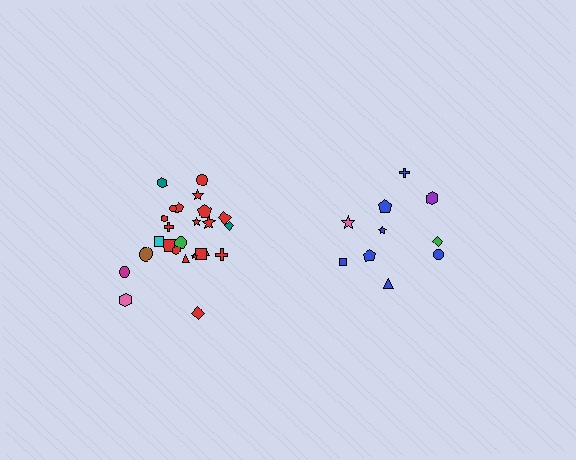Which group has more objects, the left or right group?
The left group.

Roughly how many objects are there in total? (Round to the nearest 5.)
Roughly 35 objects in total.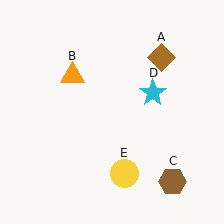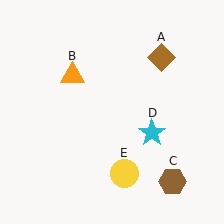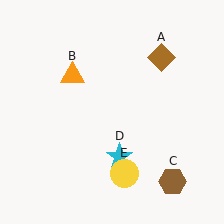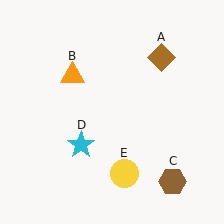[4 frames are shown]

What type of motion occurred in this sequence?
The cyan star (object D) rotated clockwise around the center of the scene.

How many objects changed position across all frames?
1 object changed position: cyan star (object D).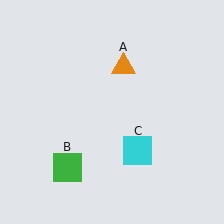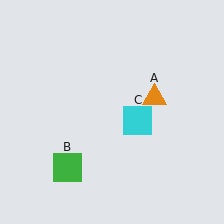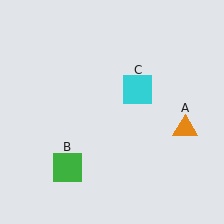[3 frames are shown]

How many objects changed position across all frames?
2 objects changed position: orange triangle (object A), cyan square (object C).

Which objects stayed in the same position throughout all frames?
Green square (object B) remained stationary.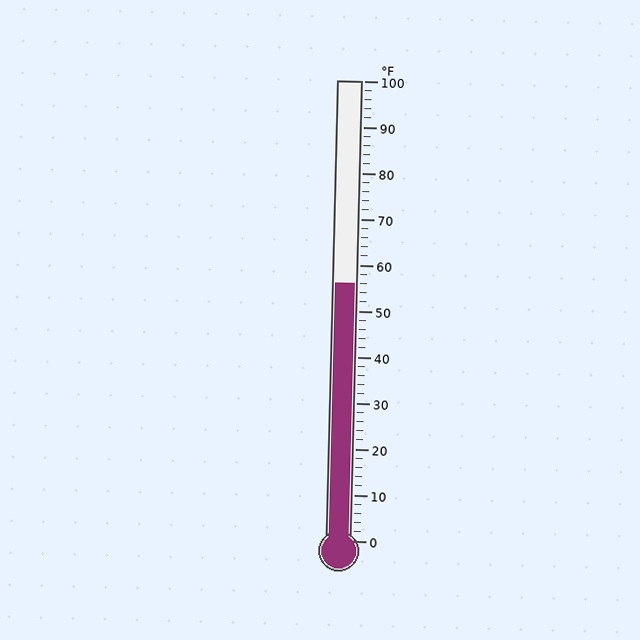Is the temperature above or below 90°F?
The temperature is below 90°F.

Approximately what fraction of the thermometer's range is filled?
The thermometer is filled to approximately 55% of its range.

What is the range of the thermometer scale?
The thermometer scale ranges from 0°F to 100°F.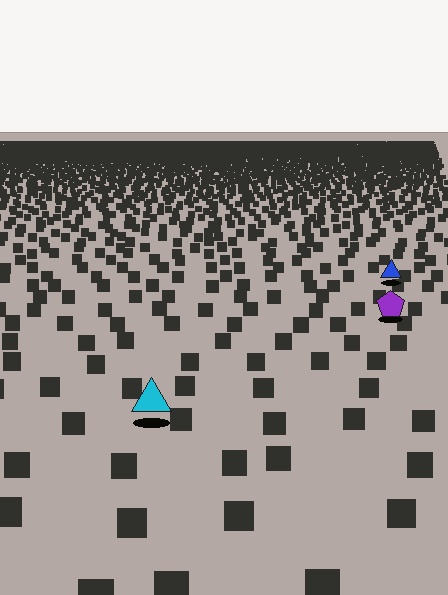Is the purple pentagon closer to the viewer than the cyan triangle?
No. The cyan triangle is closer — you can tell from the texture gradient: the ground texture is coarser near it.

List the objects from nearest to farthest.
From nearest to farthest: the cyan triangle, the purple pentagon, the blue triangle.